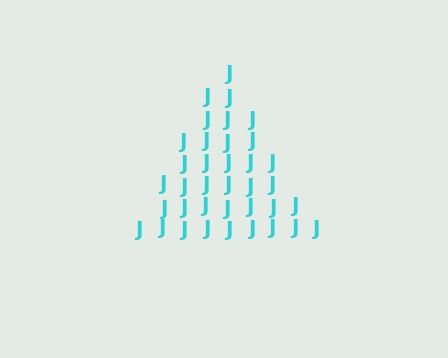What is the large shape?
The large shape is a triangle.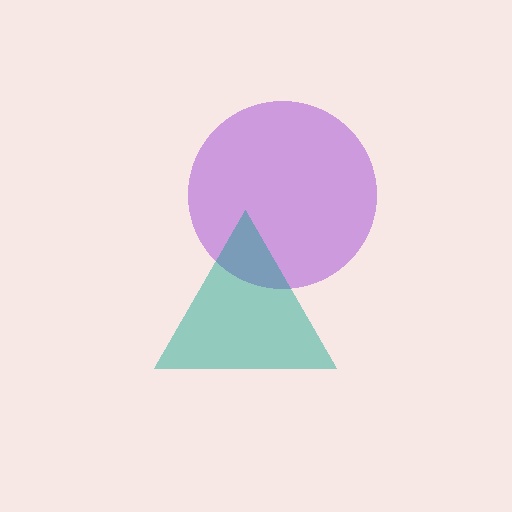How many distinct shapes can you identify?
There are 2 distinct shapes: a purple circle, a teal triangle.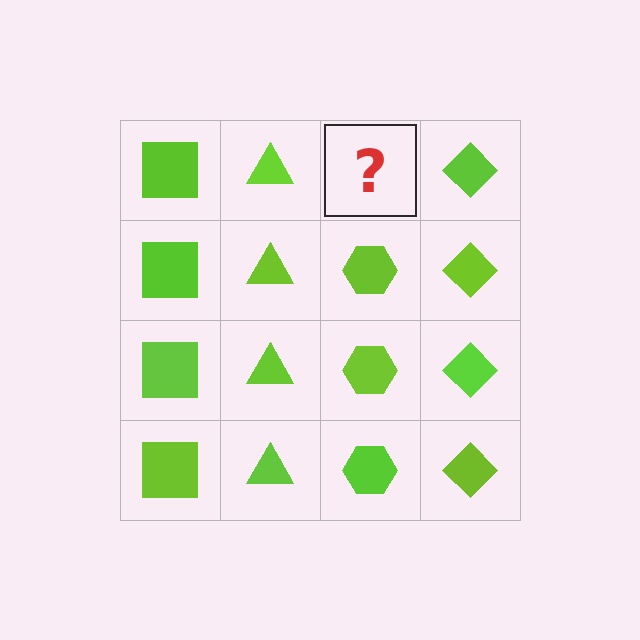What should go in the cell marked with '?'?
The missing cell should contain a lime hexagon.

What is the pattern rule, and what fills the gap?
The rule is that each column has a consistent shape. The gap should be filled with a lime hexagon.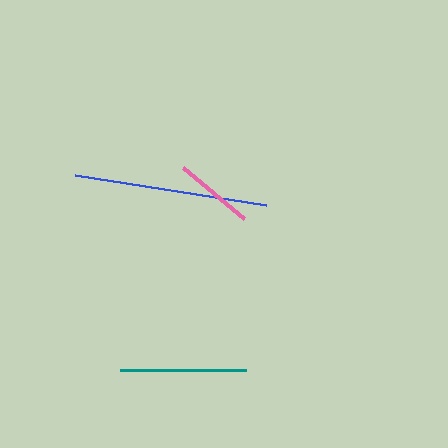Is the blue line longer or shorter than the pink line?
The blue line is longer than the pink line.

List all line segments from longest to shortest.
From longest to shortest: blue, teal, pink.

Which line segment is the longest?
The blue line is the longest at approximately 194 pixels.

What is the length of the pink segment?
The pink segment is approximately 80 pixels long.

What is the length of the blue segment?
The blue segment is approximately 194 pixels long.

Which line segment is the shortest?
The pink line is the shortest at approximately 80 pixels.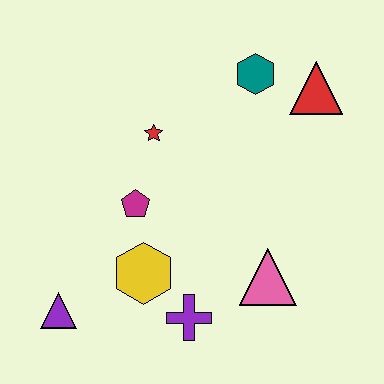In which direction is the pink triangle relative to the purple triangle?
The pink triangle is to the right of the purple triangle.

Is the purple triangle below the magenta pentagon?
Yes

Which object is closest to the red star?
The magenta pentagon is closest to the red star.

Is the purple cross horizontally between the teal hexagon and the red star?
Yes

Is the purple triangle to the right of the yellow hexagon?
No